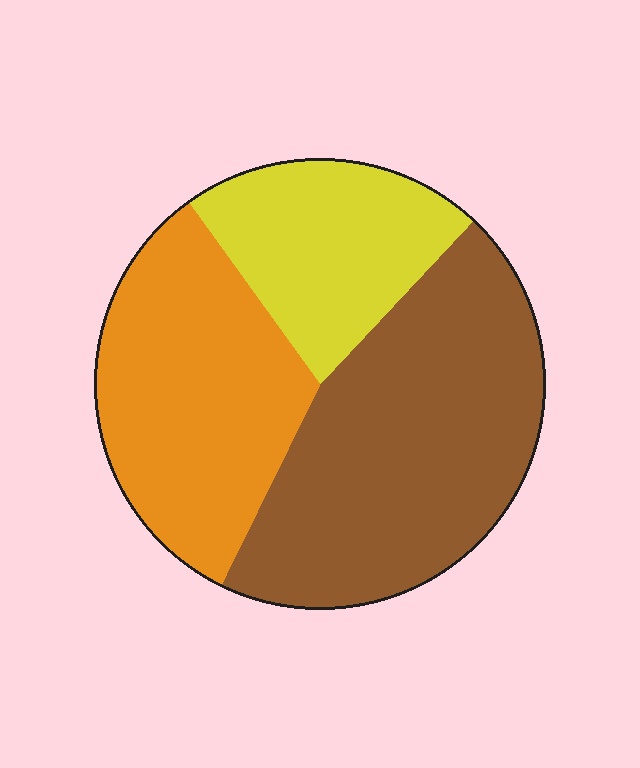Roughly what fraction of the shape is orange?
Orange covers 33% of the shape.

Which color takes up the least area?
Yellow, at roughly 20%.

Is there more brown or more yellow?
Brown.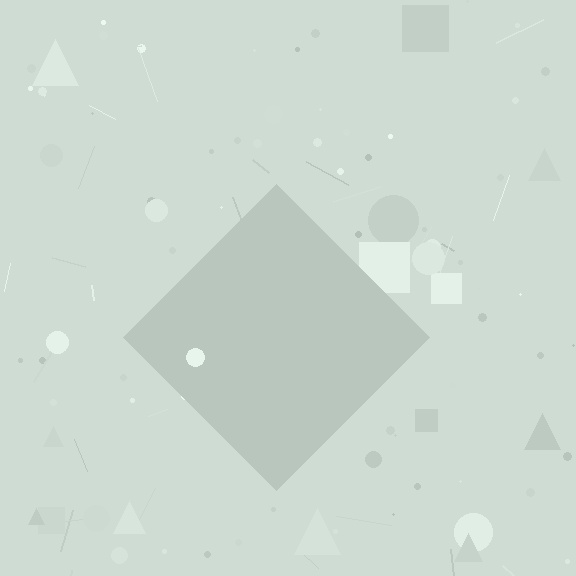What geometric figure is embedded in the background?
A diamond is embedded in the background.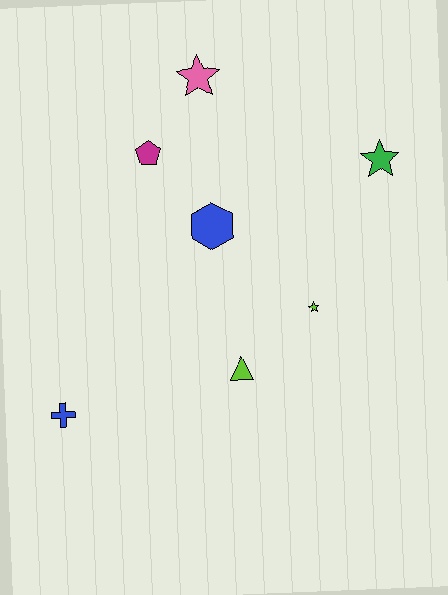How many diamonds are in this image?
There are no diamonds.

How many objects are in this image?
There are 7 objects.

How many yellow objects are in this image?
There are no yellow objects.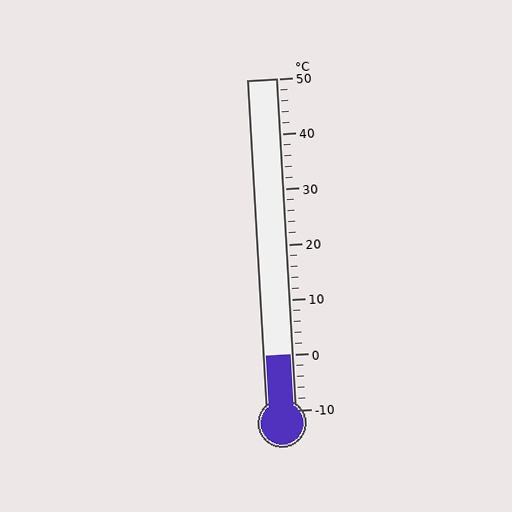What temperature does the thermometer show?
The thermometer shows approximately 0°C.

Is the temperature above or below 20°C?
The temperature is below 20°C.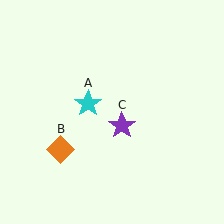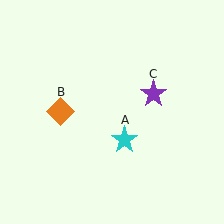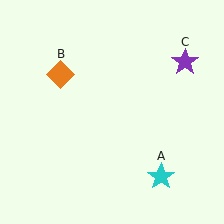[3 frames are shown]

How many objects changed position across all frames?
3 objects changed position: cyan star (object A), orange diamond (object B), purple star (object C).